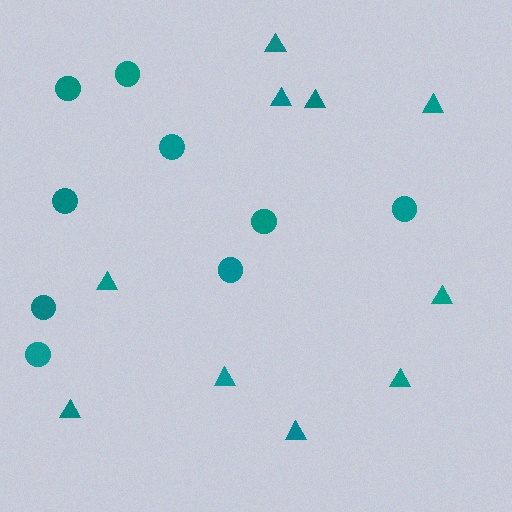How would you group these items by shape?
There are 2 groups: one group of triangles (10) and one group of circles (9).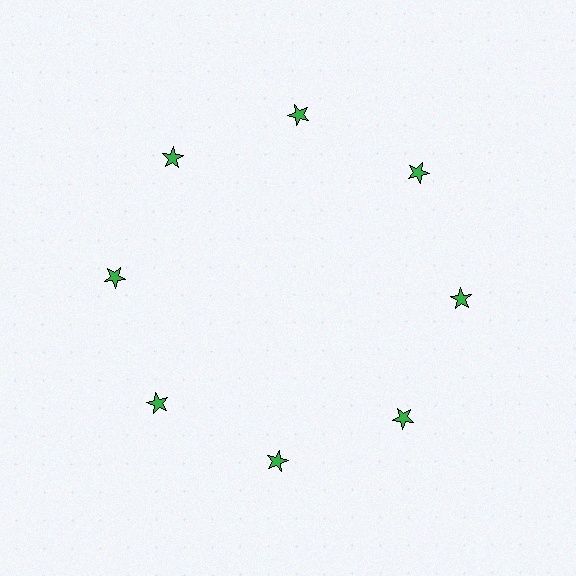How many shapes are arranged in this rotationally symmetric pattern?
There are 8 shapes, arranged in 8 groups of 1.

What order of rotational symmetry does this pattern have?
This pattern has 8-fold rotational symmetry.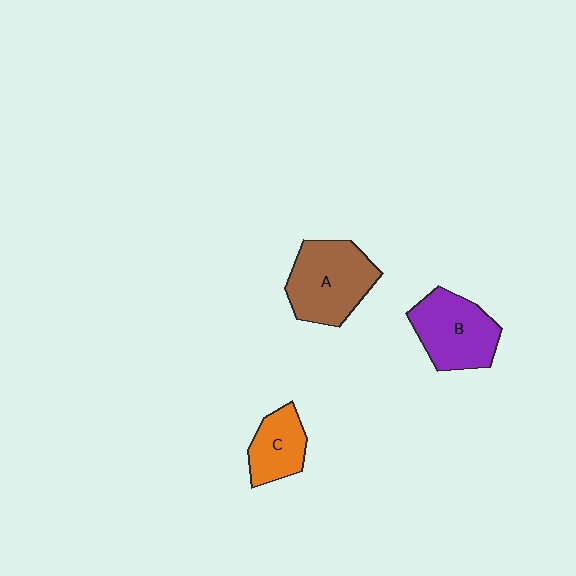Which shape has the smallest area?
Shape C (orange).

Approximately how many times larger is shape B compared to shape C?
Approximately 1.5 times.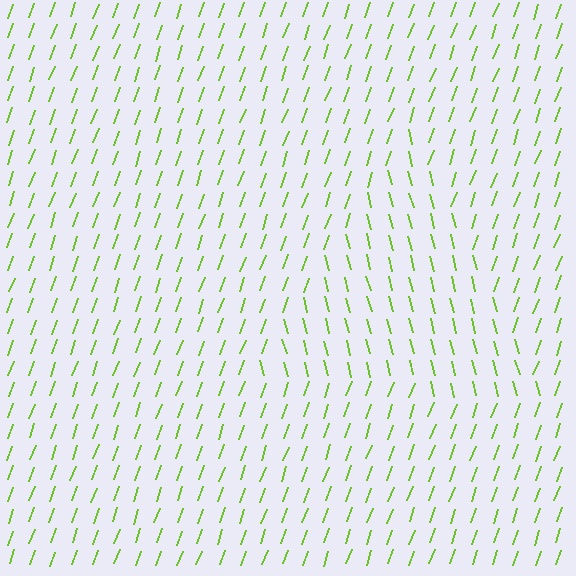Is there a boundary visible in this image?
Yes, there is a texture boundary formed by a change in line orientation.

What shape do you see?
I see a triangle.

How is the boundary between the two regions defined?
The boundary is defined purely by a change in line orientation (approximately 34 degrees difference). All lines are the same color and thickness.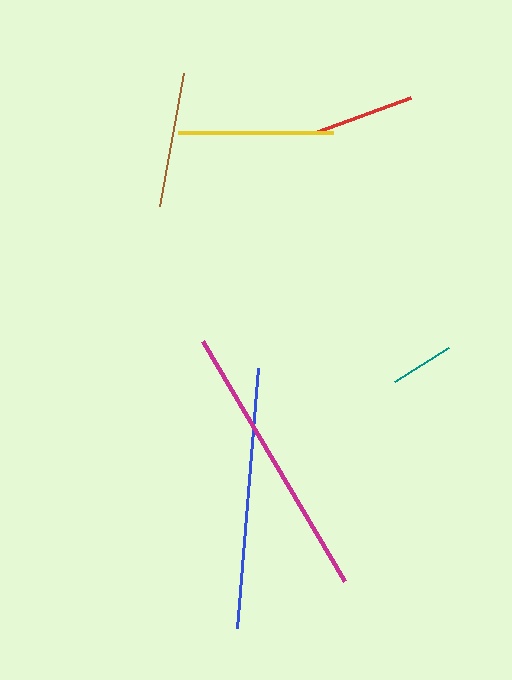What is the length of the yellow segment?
The yellow segment is approximately 156 pixels long.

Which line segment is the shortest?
The teal line is the shortest at approximately 63 pixels.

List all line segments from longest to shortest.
From longest to shortest: magenta, blue, yellow, brown, red, teal.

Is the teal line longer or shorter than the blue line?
The blue line is longer than the teal line.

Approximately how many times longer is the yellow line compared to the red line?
The yellow line is approximately 1.6 times the length of the red line.